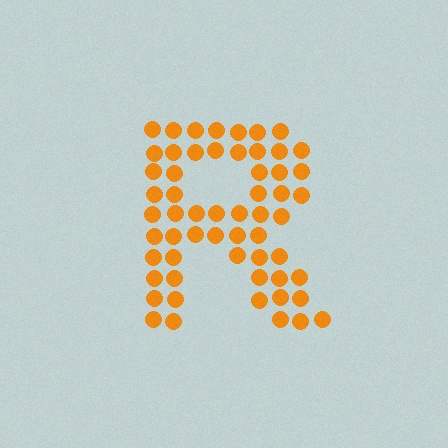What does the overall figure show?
The overall figure shows the letter R.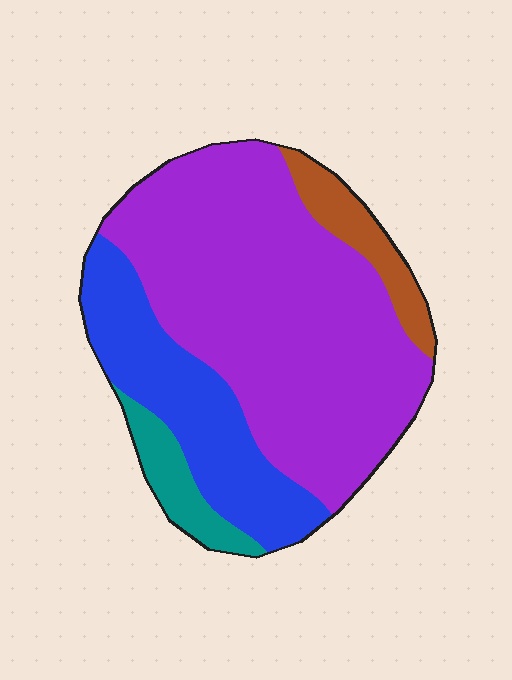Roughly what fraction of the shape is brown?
Brown takes up less than a sixth of the shape.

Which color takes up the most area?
Purple, at roughly 60%.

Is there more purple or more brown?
Purple.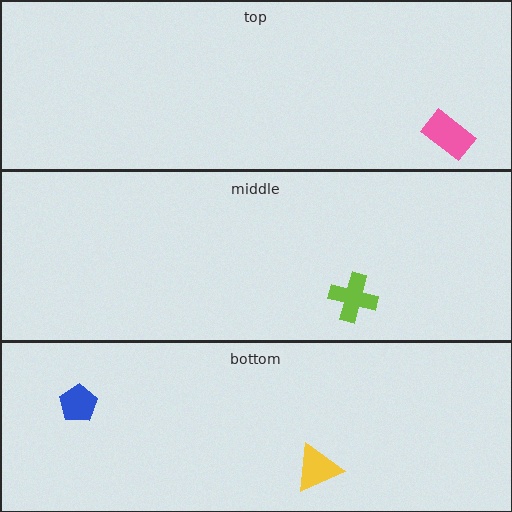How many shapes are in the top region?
1.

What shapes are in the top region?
The pink rectangle.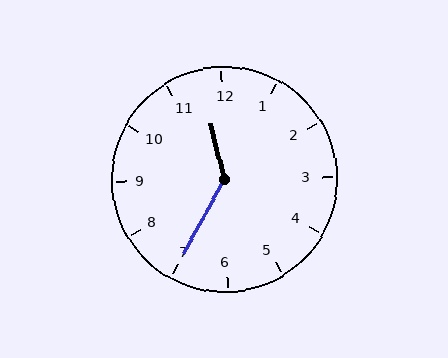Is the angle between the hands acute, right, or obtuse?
It is obtuse.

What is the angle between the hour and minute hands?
Approximately 138 degrees.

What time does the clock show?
11:35.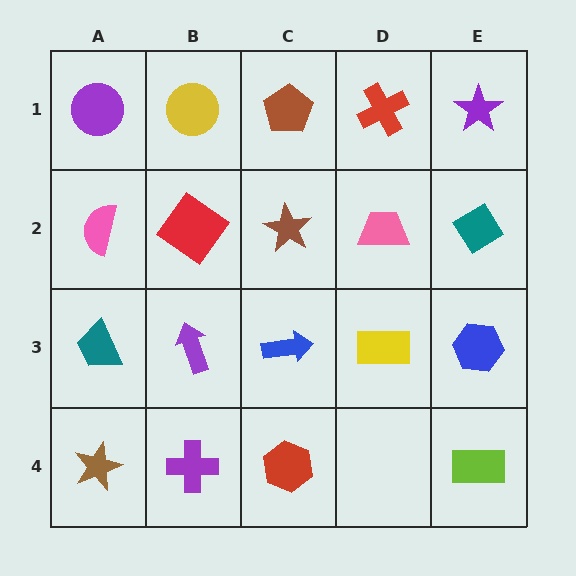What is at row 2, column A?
A pink semicircle.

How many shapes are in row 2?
5 shapes.